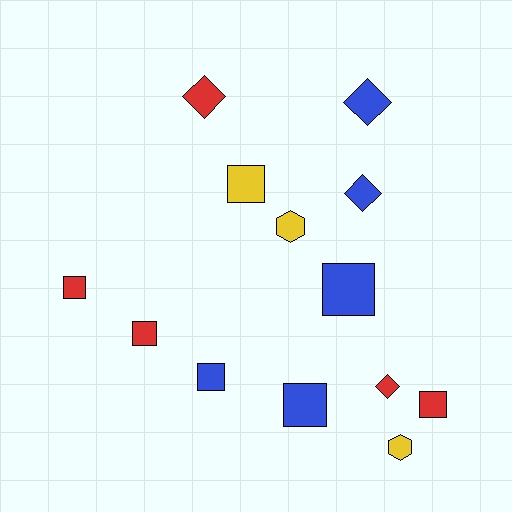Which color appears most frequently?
Blue, with 5 objects.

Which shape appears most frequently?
Square, with 7 objects.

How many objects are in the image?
There are 13 objects.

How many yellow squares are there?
There is 1 yellow square.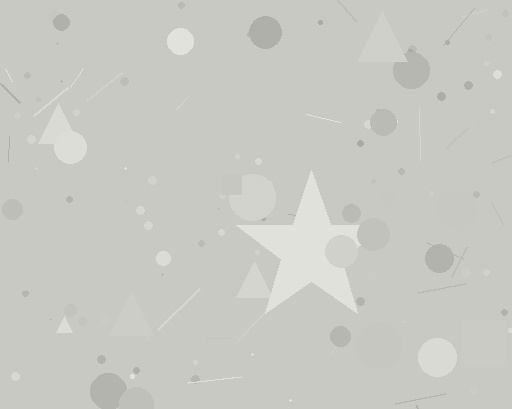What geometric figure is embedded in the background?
A star is embedded in the background.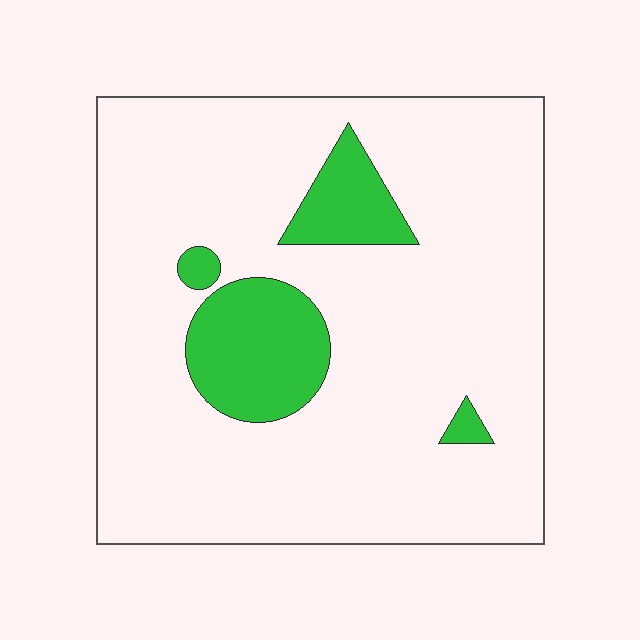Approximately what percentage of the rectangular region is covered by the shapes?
Approximately 15%.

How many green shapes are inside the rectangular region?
4.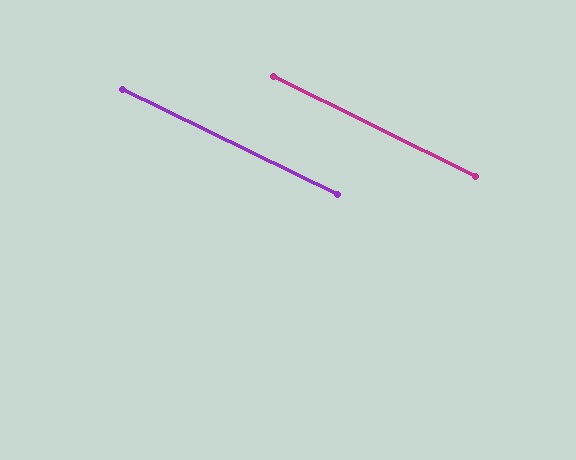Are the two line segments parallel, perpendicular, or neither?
Parallel — their directions differ by only 0.2°.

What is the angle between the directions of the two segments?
Approximately 0 degrees.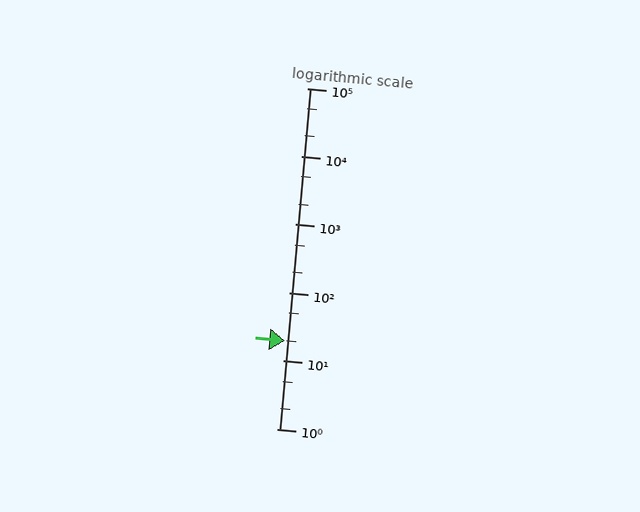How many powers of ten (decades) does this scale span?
The scale spans 5 decades, from 1 to 100000.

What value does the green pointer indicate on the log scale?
The pointer indicates approximately 20.